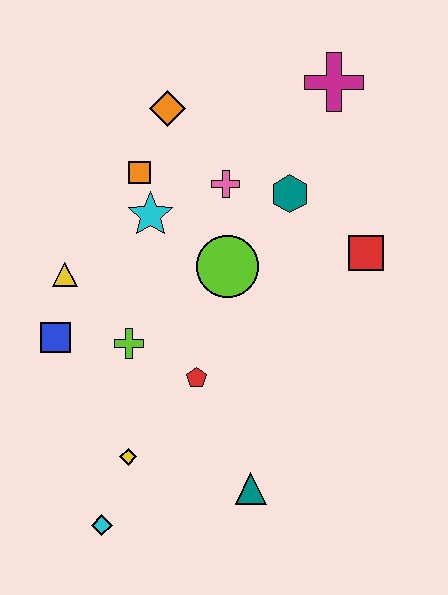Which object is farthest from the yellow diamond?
The magenta cross is farthest from the yellow diamond.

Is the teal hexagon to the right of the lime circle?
Yes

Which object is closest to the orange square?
The cyan star is closest to the orange square.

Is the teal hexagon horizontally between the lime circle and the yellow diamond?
No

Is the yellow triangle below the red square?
Yes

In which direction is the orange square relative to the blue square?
The orange square is above the blue square.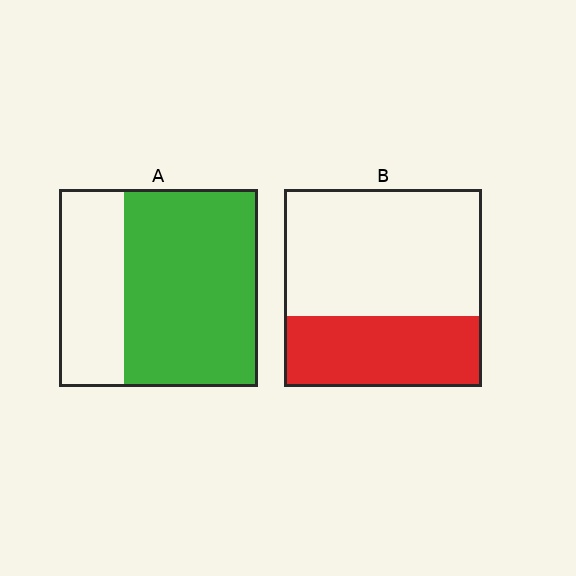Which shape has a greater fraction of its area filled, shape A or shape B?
Shape A.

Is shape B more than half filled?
No.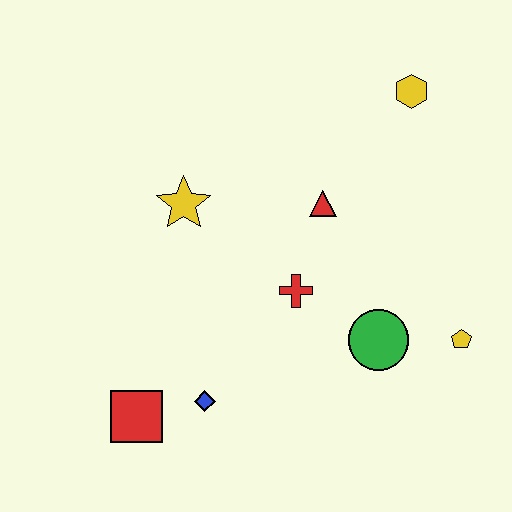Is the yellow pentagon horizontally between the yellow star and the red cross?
No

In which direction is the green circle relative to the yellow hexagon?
The green circle is below the yellow hexagon.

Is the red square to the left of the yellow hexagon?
Yes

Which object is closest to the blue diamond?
The red square is closest to the blue diamond.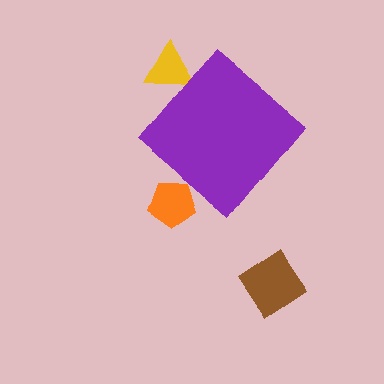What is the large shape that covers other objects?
A purple diamond.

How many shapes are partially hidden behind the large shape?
2 shapes are partially hidden.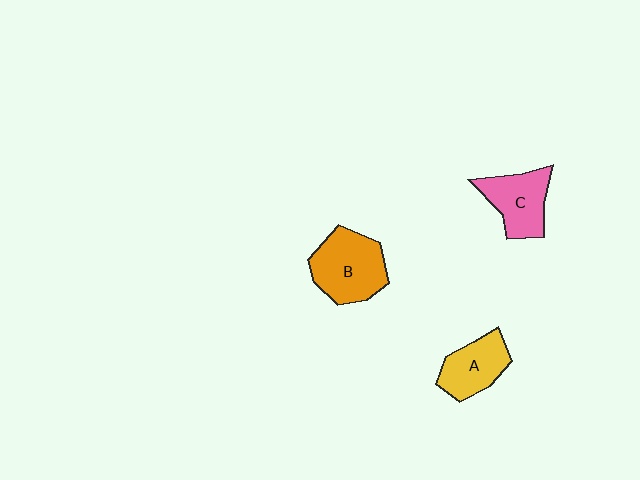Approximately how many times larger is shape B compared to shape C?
Approximately 1.3 times.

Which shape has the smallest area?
Shape A (yellow).